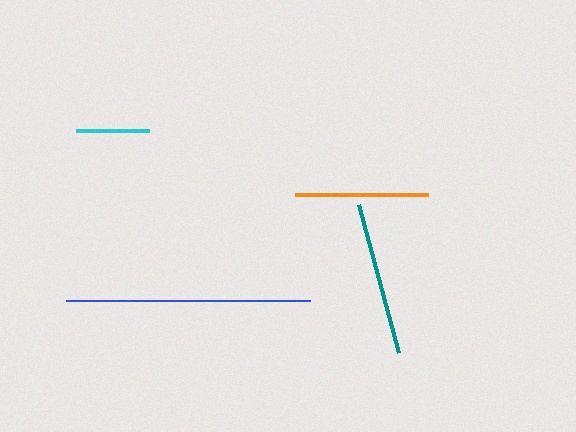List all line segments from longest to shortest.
From longest to shortest: blue, teal, orange, cyan.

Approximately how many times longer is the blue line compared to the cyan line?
The blue line is approximately 3.3 times the length of the cyan line.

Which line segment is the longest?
The blue line is the longest at approximately 244 pixels.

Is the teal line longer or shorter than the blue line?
The blue line is longer than the teal line.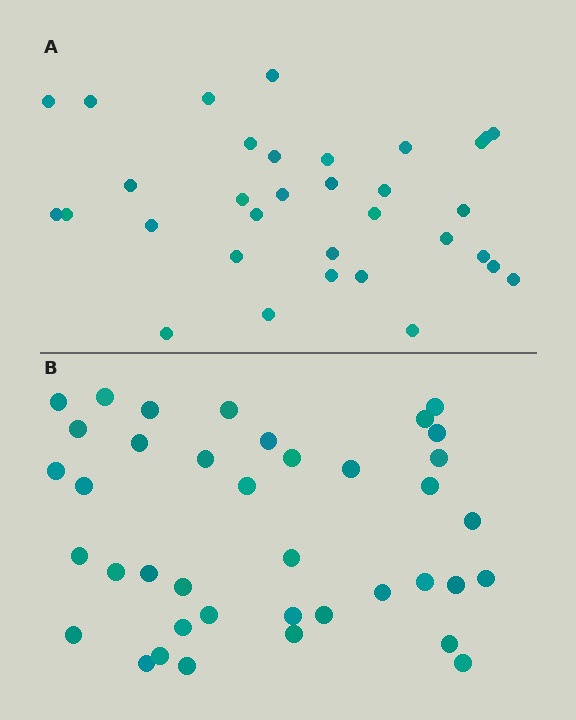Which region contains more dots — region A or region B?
Region B (the bottom region) has more dots.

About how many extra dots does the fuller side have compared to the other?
Region B has about 6 more dots than region A.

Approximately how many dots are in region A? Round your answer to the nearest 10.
About 30 dots. (The exact count is 33, which rounds to 30.)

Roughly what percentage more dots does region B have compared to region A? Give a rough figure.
About 20% more.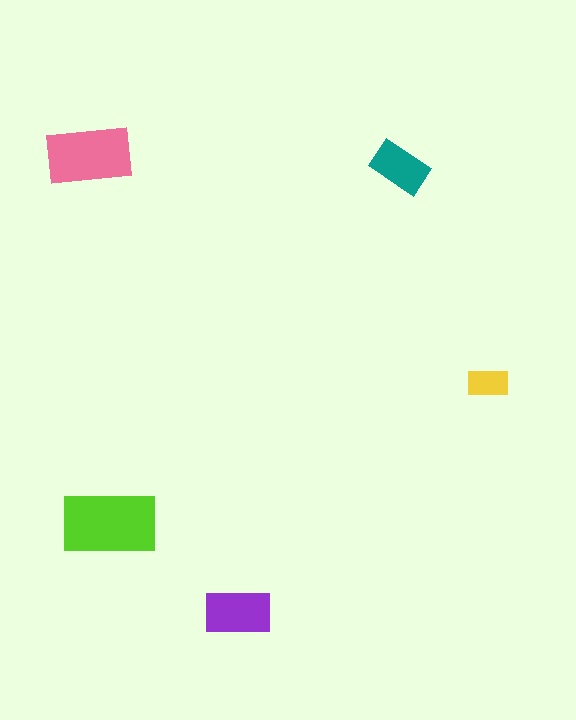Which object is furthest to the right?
The yellow rectangle is rightmost.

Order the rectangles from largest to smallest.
the lime one, the pink one, the purple one, the teal one, the yellow one.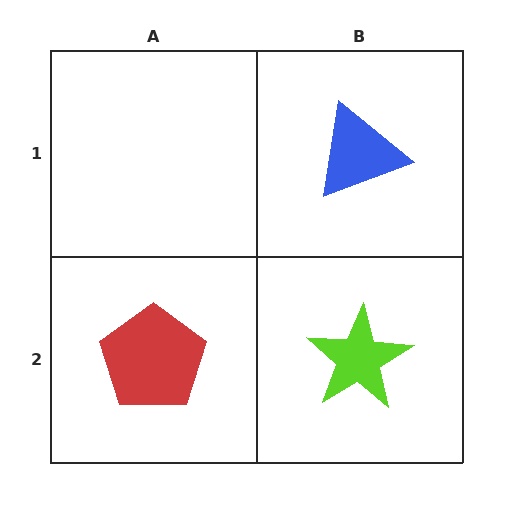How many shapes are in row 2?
2 shapes.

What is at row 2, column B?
A lime star.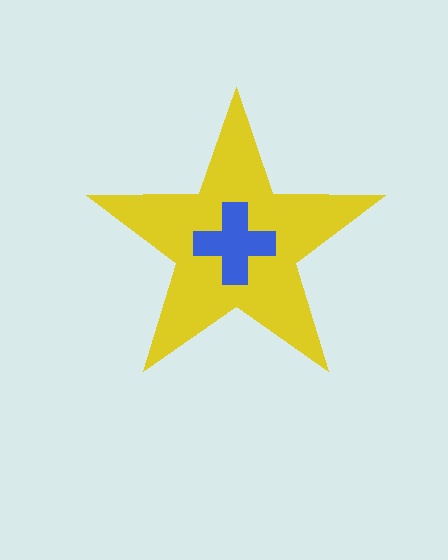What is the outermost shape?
The yellow star.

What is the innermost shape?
The blue cross.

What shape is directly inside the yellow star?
The blue cross.